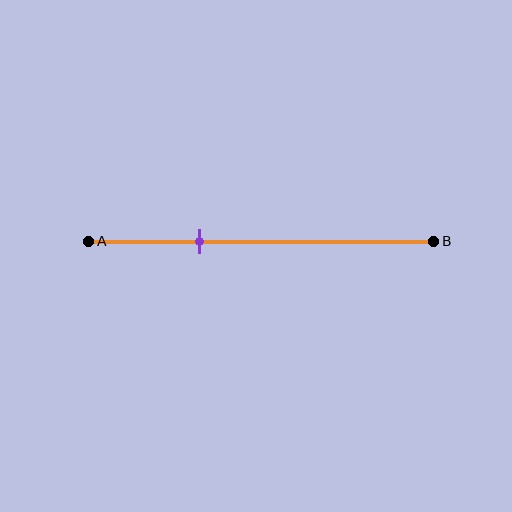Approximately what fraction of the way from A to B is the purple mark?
The purple mark is approximately 30% of the way from A to B.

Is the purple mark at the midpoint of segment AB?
No, the mark is at about 30% from A, not at the 50% midpoint.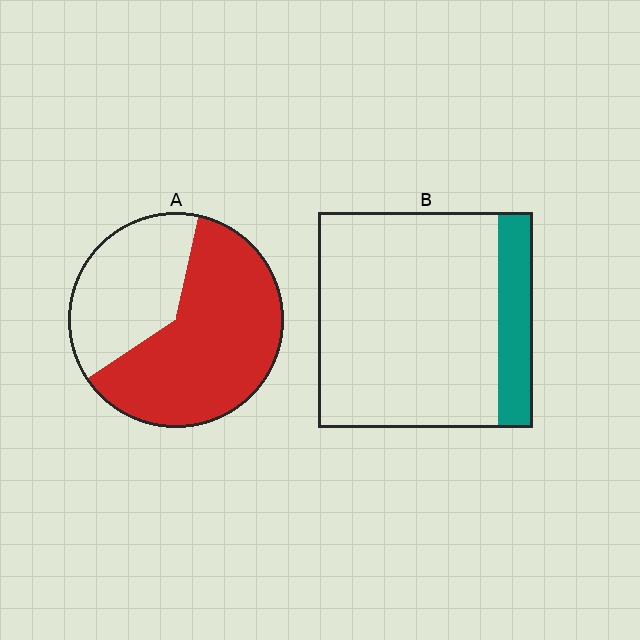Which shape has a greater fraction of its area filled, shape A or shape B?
Shape A.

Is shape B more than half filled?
No.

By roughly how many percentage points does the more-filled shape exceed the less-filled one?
By roughly 45 percentage points (A over B).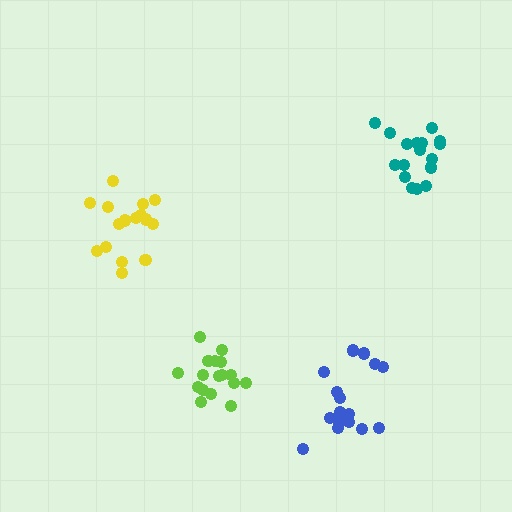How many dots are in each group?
Group 1: 19 dots, Group 2: 17 dots, Group 3: 17 dots, Group 4: 16 dots (69 total).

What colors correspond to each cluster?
The clusters are colored: blue, lime, teal, yellow.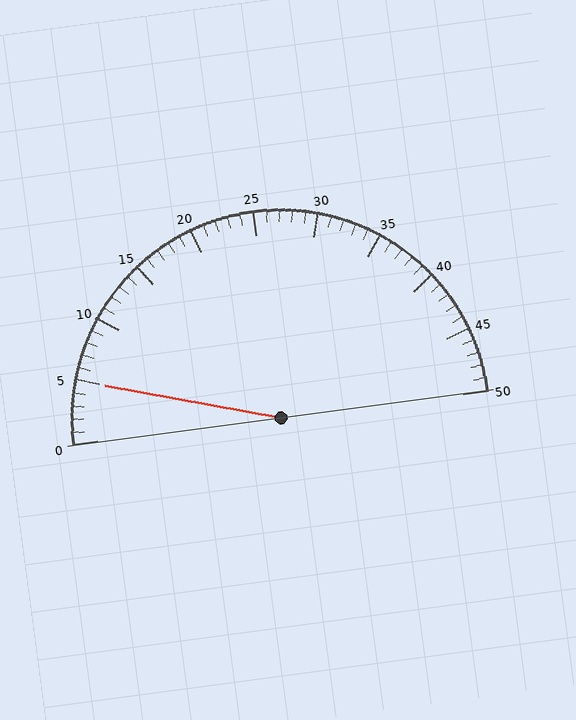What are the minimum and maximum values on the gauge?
The gauge ranges from 0 to 50.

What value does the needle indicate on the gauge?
The needle indicates approximately 5.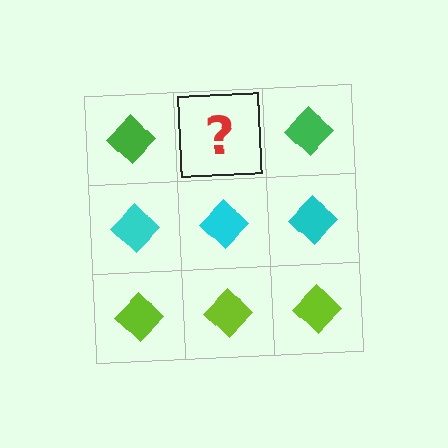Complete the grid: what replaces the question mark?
The question mark should be replaced with a green diamond.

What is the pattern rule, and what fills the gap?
The rule is that each row has a consistent color. The gap should be filled with a green diamond.